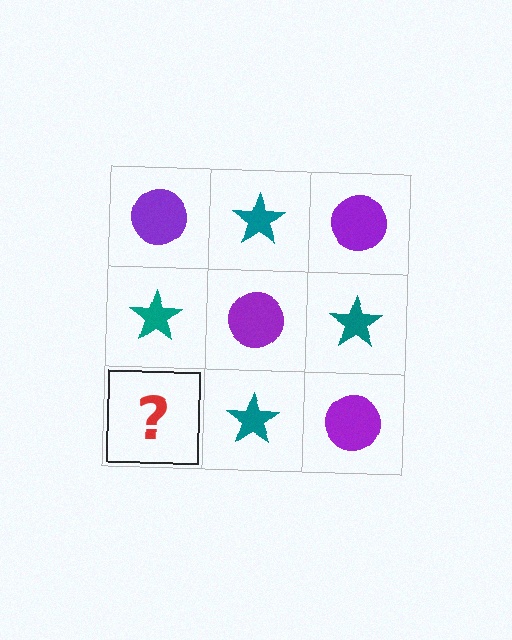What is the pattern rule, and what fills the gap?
The rule is that it alternates purple circle and teal star in a checkerboard pattern. The gap should be filled with a purple circle.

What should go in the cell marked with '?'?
The missing cell should contain a purple circle.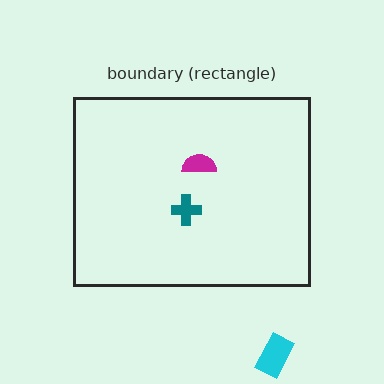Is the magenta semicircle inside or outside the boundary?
Inside.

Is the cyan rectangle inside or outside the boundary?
Outside.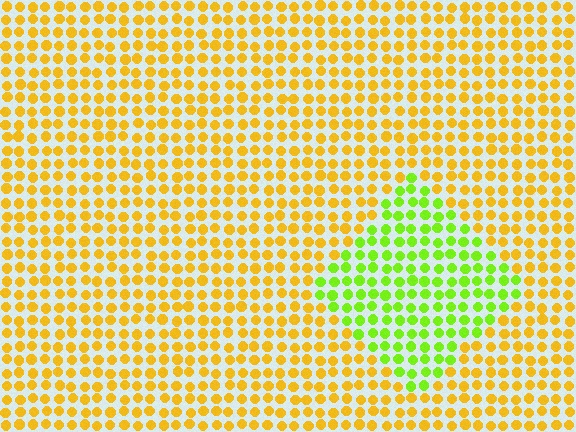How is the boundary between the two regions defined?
The boundary is defined purely by a slight shift in hue (about 50 degrees). Spacing, size, and orientation are identical on both sides.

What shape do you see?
I see a diamond.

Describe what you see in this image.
The image is filled with small yellow elements in a uniform arrangement. A diamond-shaped region is visible where the elements are tinted to a slightly different hue, forming a subtle color boundary.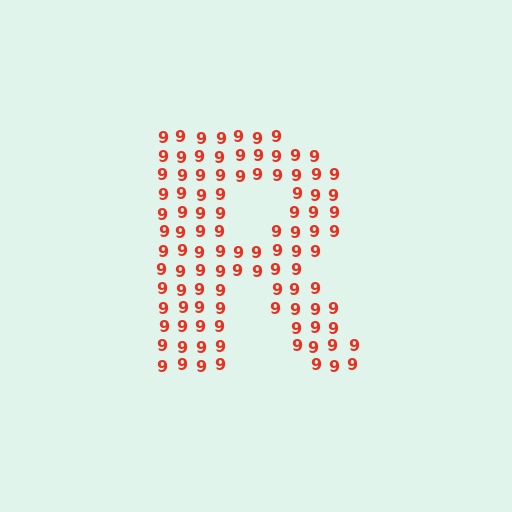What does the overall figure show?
The overall figure shows the letter R.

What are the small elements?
The small elements are digit 9's.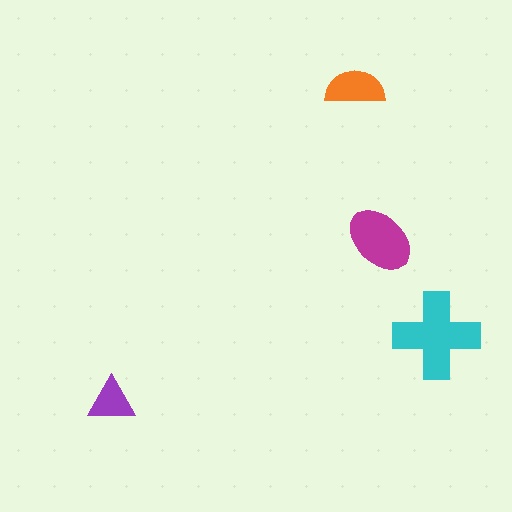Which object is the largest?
The cyan cross.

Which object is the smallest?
The purple triangle.